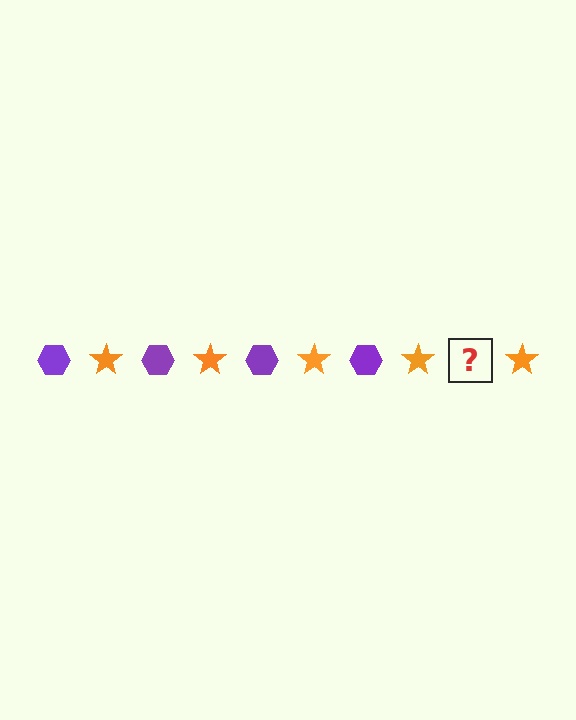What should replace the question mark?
The question mark should be replaced with a purple hexagon.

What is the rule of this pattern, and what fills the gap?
The rule is that the pattern alternates between purple hexagon and orange star. The gap should be filled with a purple hexagon.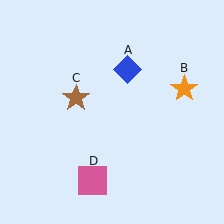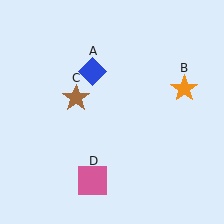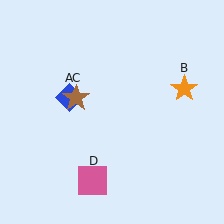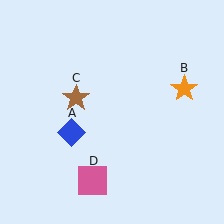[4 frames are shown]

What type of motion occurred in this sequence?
The blue diamond (object A) rotated counterclockwise around the center of the scene.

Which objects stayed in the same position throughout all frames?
Orange star (object B) and brown star (object C) and pink square (object D) remained stationary.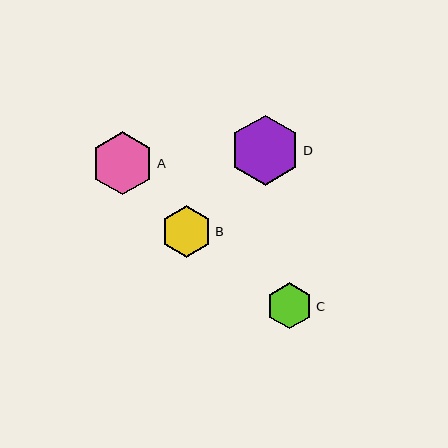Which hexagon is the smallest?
Hexagon C is the smallest with a size of approximately 46 pixels.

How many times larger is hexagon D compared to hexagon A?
Hexagon D is approximately 1.1 times the size of hexagon A.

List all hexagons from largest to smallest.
From largest to smallest: D, A, B, C.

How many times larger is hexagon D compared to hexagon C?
Hexagon D is approximately 1.5 times the size of hexagon C.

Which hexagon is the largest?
Hexagon D is the largest with a size of approximately 70 pixels.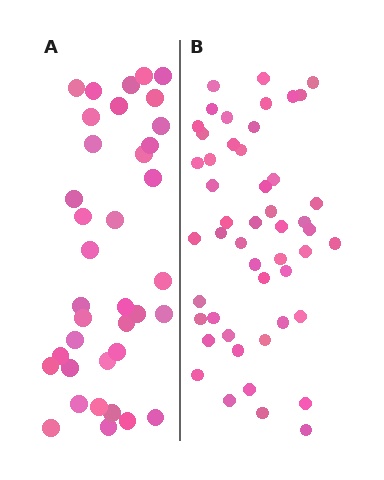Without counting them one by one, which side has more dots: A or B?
Region B (the right region) has more dots.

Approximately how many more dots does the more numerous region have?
Region B has roughly 12 or so more dots than region A.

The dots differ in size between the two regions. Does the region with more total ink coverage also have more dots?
No. Region A has more total ink coverage because its dots are larger, but region B actually contains more individual dots. Total area can be misleading — the number of items is what matters here.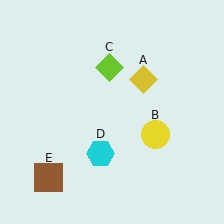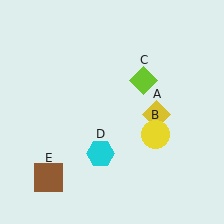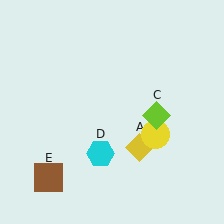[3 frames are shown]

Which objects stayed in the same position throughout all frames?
Yellow circle (object B) and cyan hexagon (object D) and brown square (object E) remained stationary.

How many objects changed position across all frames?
2 objects changed position: yellow diamond (object A), lime diamond (object C).